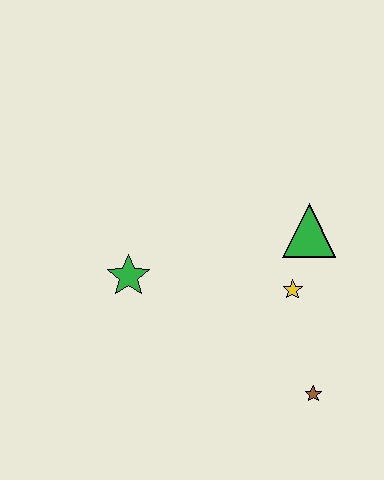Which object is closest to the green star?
The yellow star is closest to the green star.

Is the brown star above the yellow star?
No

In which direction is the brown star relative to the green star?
The brown star is to the right of the green star.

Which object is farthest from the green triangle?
The green star is farthest from the green triangle.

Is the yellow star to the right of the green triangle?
No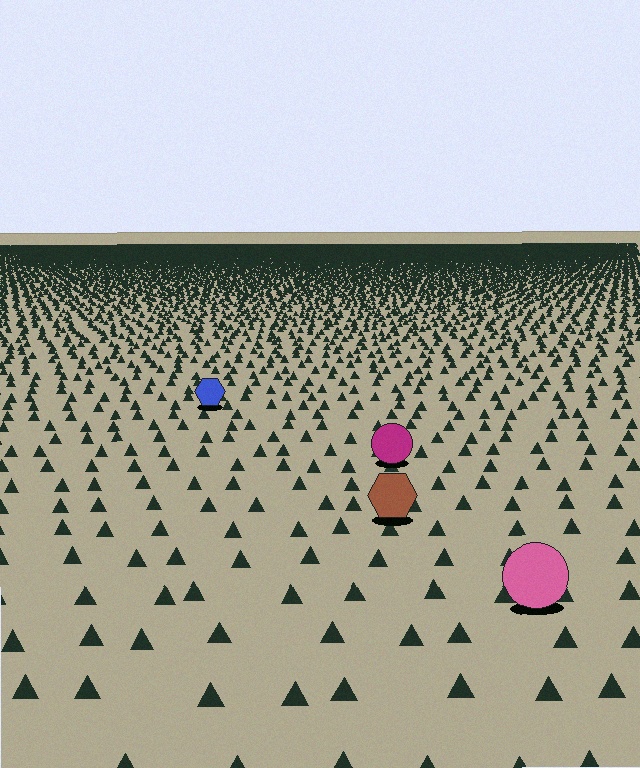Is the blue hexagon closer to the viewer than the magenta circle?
No. The magenta circle is closer — you can tell from the texture gradient: the ground texture is coarser near it.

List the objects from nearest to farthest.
From nearest to farthest: the pink circle, the brown hexagon, the magenta circle, the blue hexagon.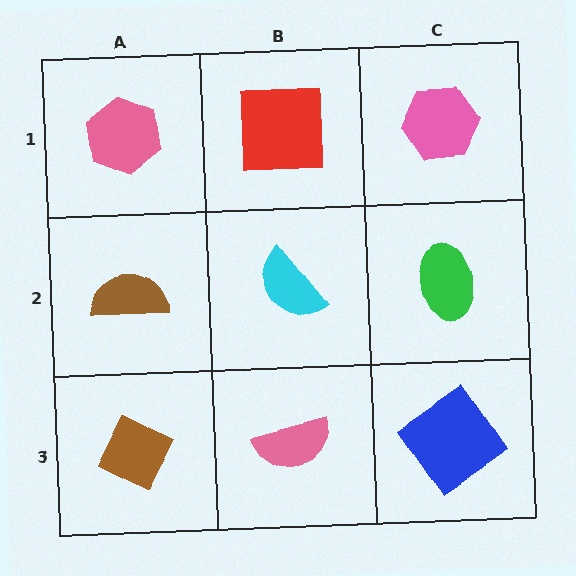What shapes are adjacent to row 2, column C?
A pink hexagon (row 1, column C), a blue diamond (row 3, column C), a cyan semicircle (row 2, column B).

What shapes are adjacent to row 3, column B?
A cyan semicircle (row 2, column B), a brown diamond (row 3, column A), a blue diamond (row 3, column C).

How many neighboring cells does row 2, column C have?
3.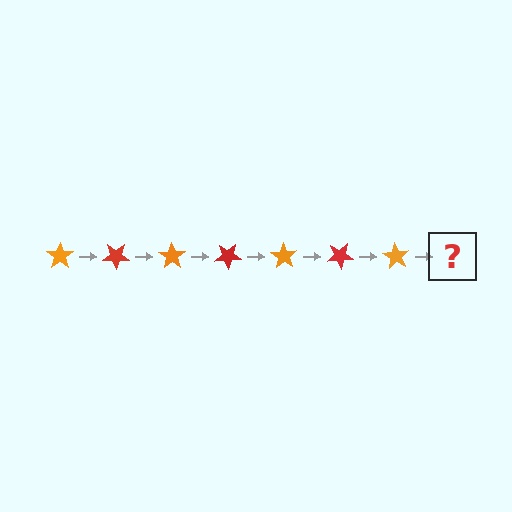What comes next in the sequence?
The next element should be a red star, rotated 245 degrees from the start.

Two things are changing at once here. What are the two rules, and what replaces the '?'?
The two rules are that it rotates 35 degrees each step and the color cycles through orange and red. The '?' should be a red star, rotated 245 degrees from the start.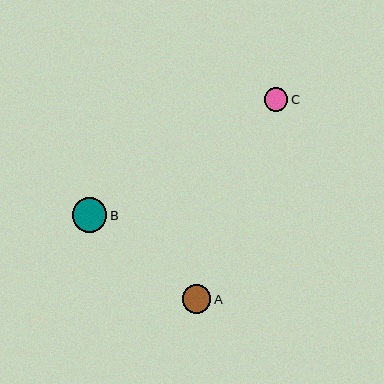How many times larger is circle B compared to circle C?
Circle B is approximately 1.5 times the size of circle C.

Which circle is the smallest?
Circle C is the smallest with a size of approximately 24 pixels.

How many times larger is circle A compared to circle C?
Circle A is approximately 1.2 times the size of circle C.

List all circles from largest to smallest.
From largest to smallest: B, A, C.